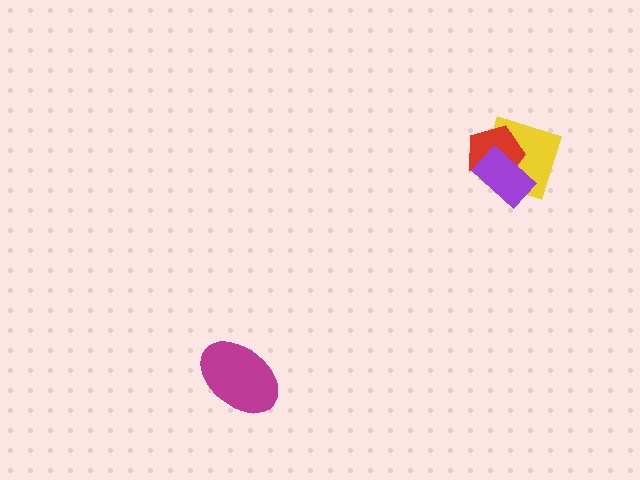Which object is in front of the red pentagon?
The purple rectangle is in front of the red pentagon.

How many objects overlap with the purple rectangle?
2 objects overlap with the purple rectangle.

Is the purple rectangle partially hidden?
No, no other shape covers it.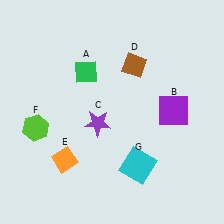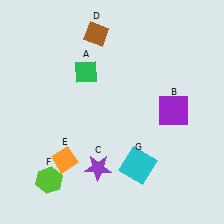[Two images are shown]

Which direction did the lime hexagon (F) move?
The lime hexagon (F) moved down.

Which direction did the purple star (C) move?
The purple star (C) moved down.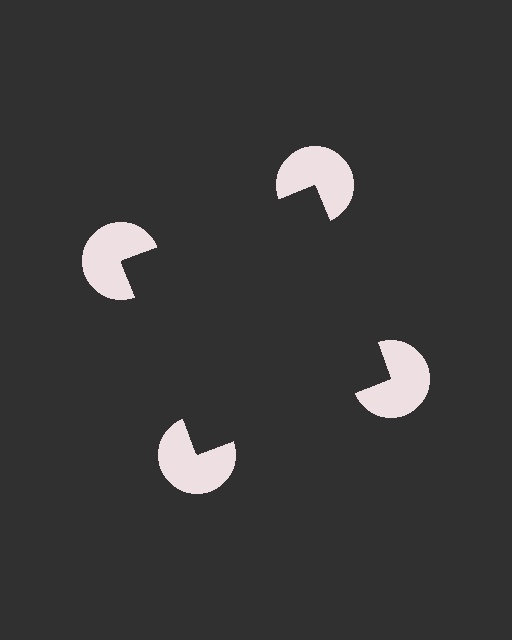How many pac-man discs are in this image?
There are 4 — one at each vertex of the illusory square.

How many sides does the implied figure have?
4 sides.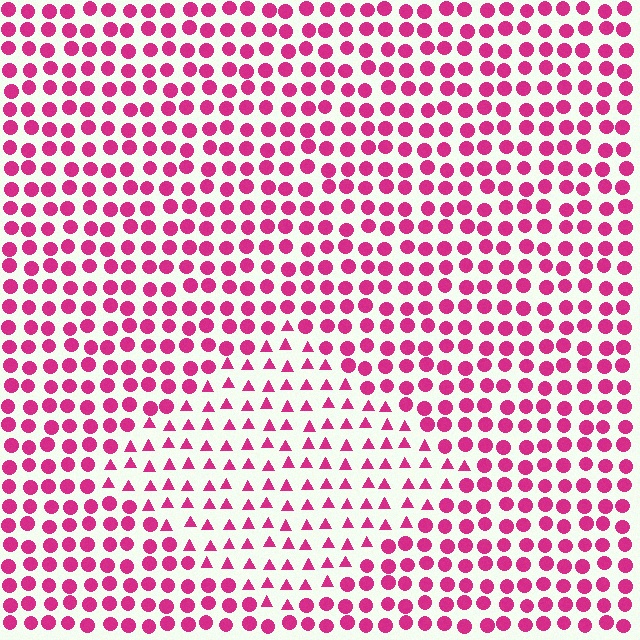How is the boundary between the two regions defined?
The boundary is defined by a change in element shape: triangles inside vs. circles outside. All elements share the same color and spacing.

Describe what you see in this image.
The image is filled with small magenta elements arranged in a uniform grid. A diamond-shaped region contains triangles, while the surrounding area contains circles. The boundary is defined purely by the change in element shape.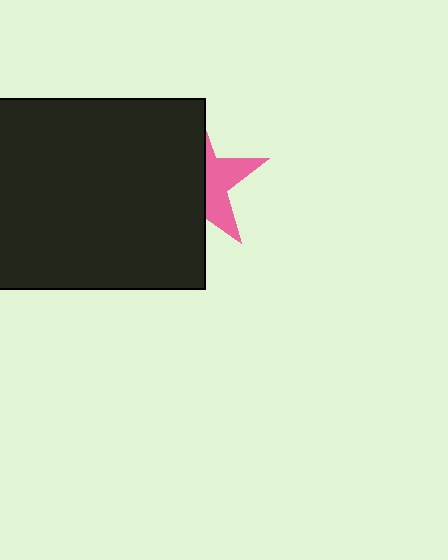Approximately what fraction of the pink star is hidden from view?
Roughly 61% of the pink star is hidden behind the black rectangle.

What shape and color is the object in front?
The object in front is a black rectangle.